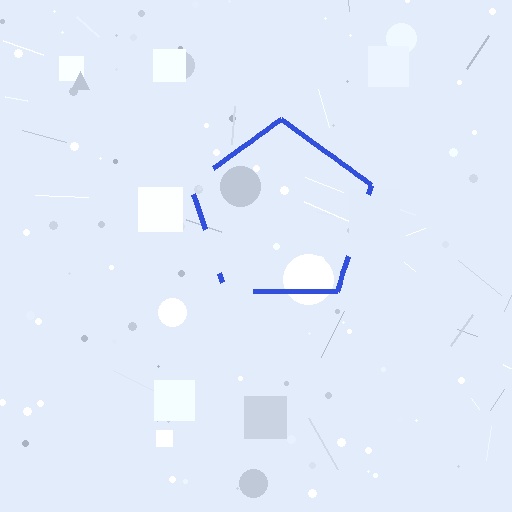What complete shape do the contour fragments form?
The contour fragments form a pentagon.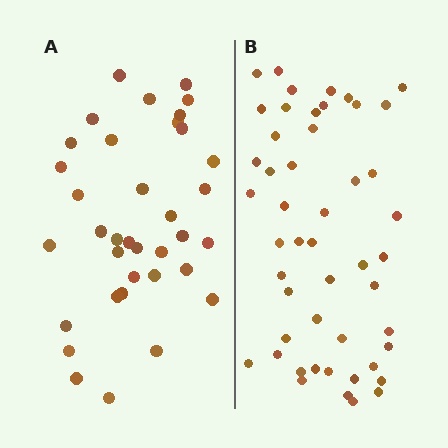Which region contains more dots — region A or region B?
Region B (the right region) has more dots.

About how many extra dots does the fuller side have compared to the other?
Region B has approximately 15 more dots than region A.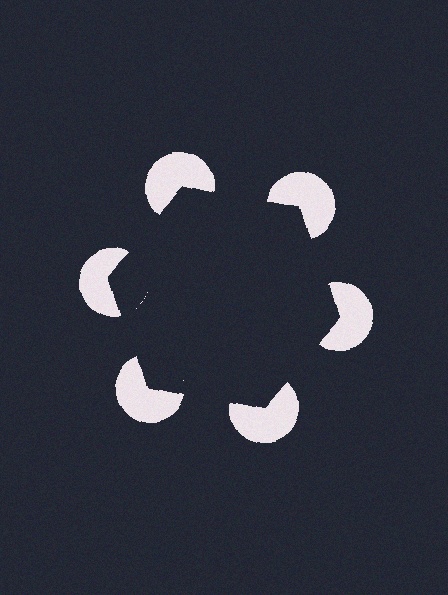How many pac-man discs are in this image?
There are 6 — one at each vertex of the illusory hexagon.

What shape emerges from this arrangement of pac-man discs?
An illusory hexagon — its edges are inferred from the aligned wedge cuts in the pac-man discs, not physically drawn.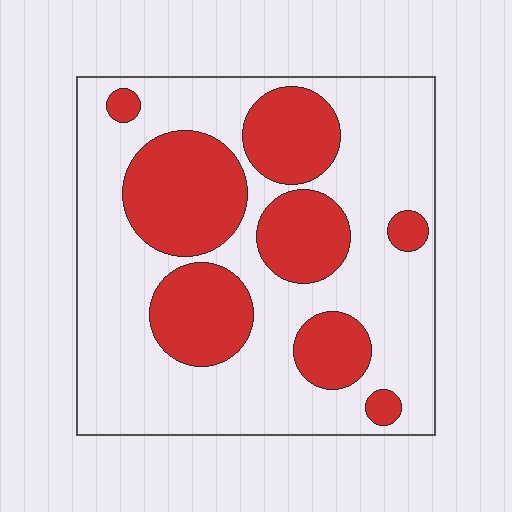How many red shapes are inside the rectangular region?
8.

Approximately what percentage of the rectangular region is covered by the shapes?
Approximately 35%.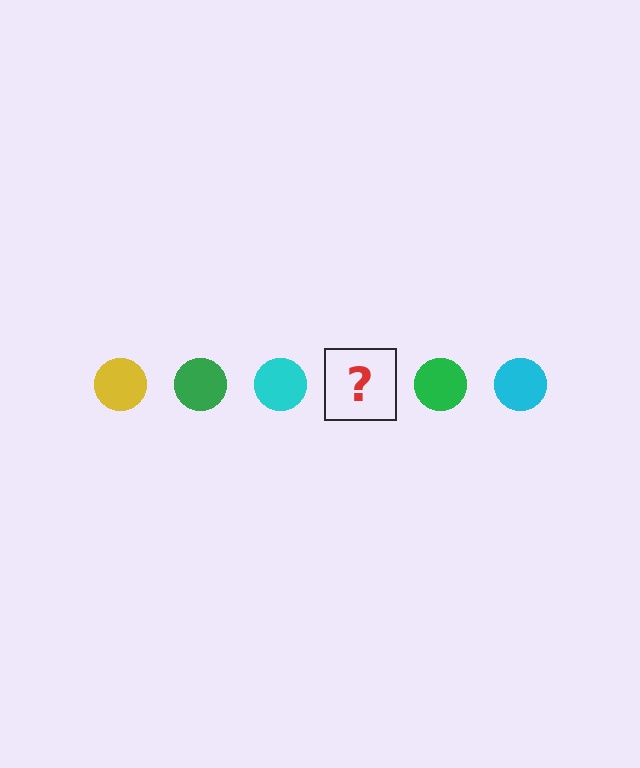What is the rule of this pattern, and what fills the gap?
The rule is that the pattern cycles through yellow, green, cyan circles. The gap should be filled with a yellow circle.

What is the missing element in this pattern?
The missing element is a yellow circle.